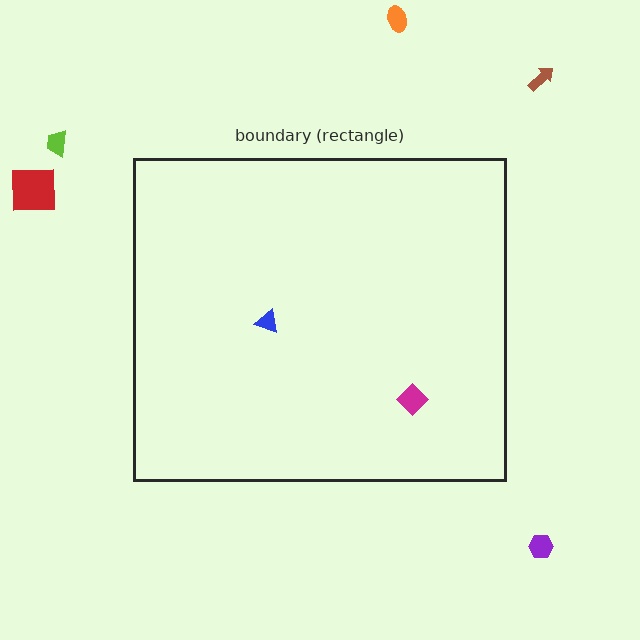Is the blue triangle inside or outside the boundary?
Inside.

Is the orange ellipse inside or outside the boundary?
Outside.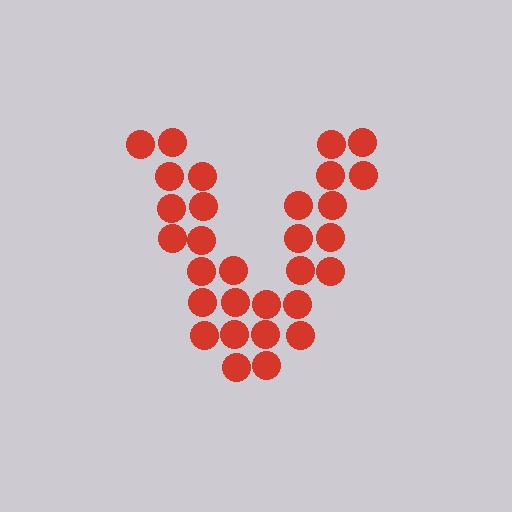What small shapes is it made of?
It is made of small circles.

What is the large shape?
The large shape is the letter V.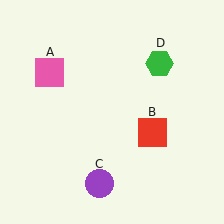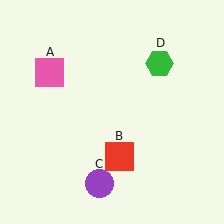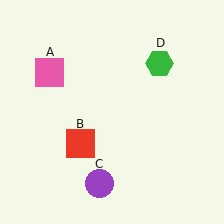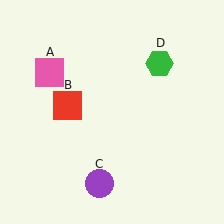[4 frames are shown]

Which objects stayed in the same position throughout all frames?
Pink square (object A) and purple circle (object C) and green hexagon (object D) remained stationary.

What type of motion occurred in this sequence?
The red square (object B) rotated clockwise around the center of the scene.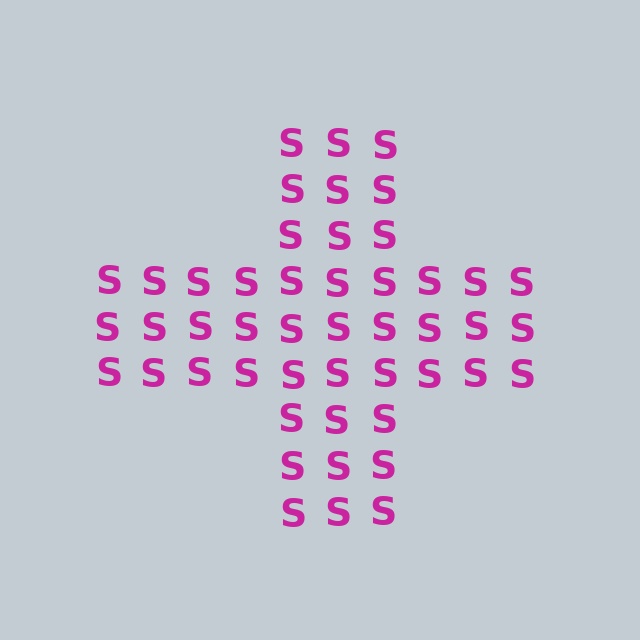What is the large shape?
The large shape is a cross.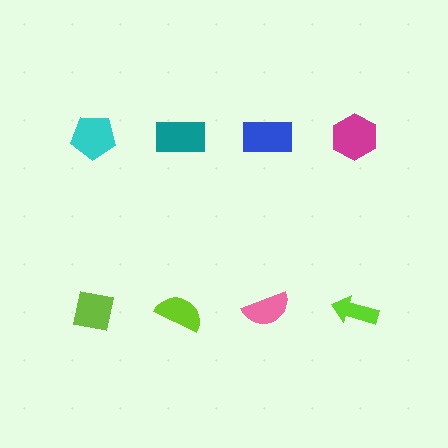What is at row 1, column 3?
A blue rectangle.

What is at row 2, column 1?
A lime square.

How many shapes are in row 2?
4 shapes.